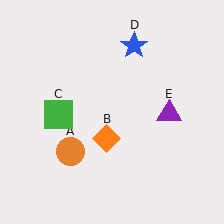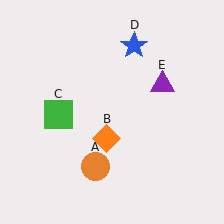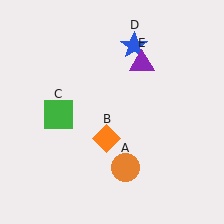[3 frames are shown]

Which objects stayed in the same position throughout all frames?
Orange diamond (object B) and green square (object C) and blue star (object D) remained stationary.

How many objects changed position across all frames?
2 objects changed position: orange circle (object A), purple triangle (object E).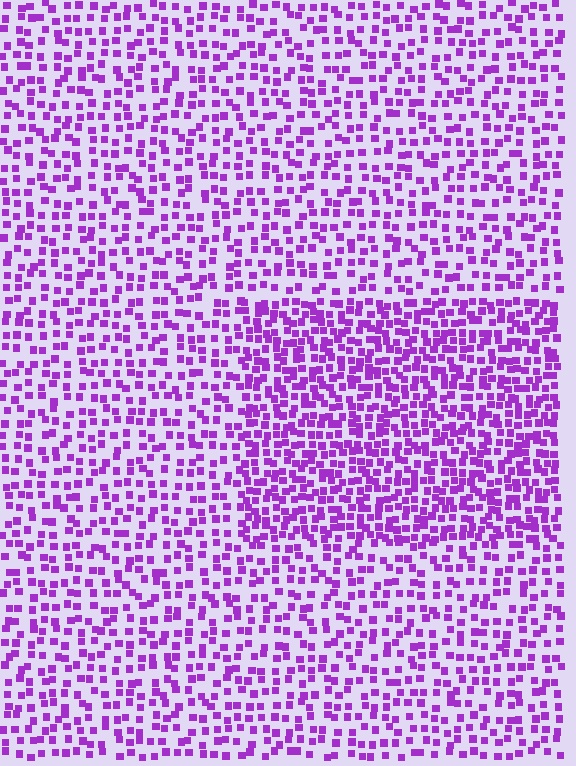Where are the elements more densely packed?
The elements are more densely packed inside the rectangle boundary.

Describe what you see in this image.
The image contains small purple elements arranged at two different densities. A rectangle-shaped region is visible where the elements are more densely packed than the surrounding area.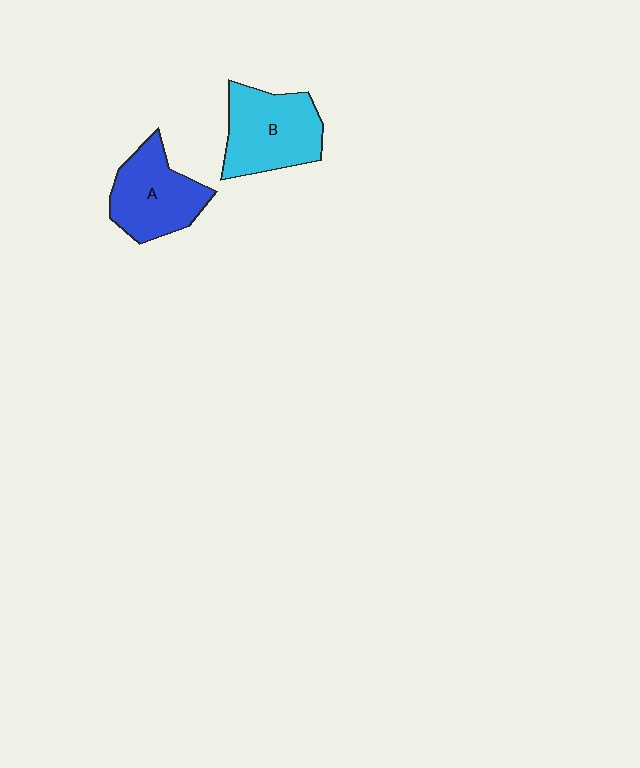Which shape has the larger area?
Shape B (cyan).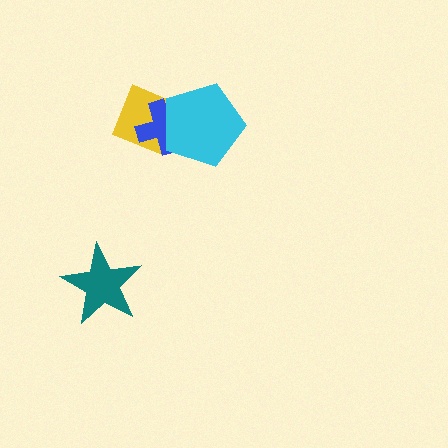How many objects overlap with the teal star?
0 objects overlap with the teal star.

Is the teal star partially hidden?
No, no other shape covers it.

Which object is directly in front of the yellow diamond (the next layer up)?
The blue cross is directly in front of the yellow diamond.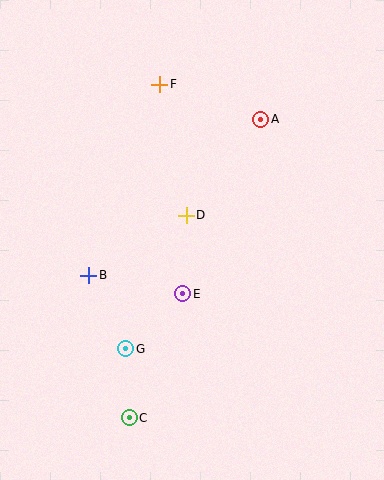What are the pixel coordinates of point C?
Point C is at (129, 418).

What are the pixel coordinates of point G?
Point G is at (126, 349).